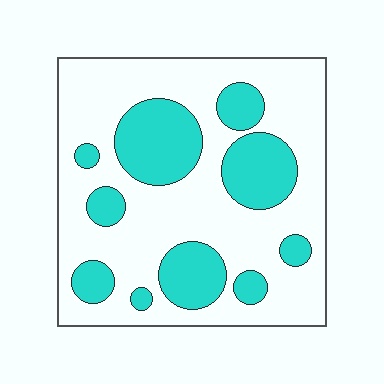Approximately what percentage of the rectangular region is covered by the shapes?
Approximately 30%.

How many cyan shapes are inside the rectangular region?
10.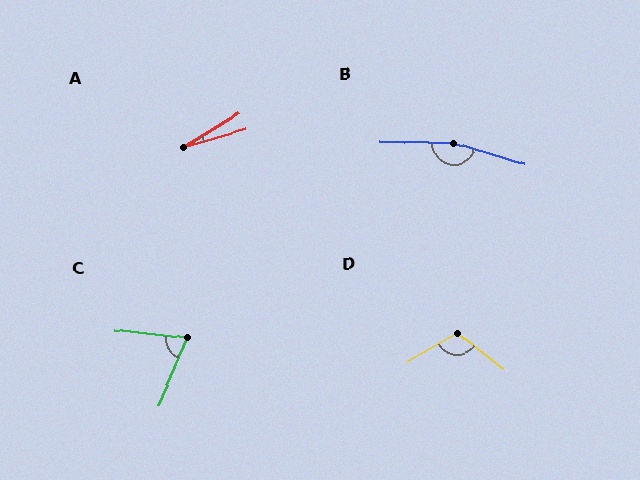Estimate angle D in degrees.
Approximately 111 degrees.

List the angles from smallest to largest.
A (16°), C (73°), D (111°), B (164°).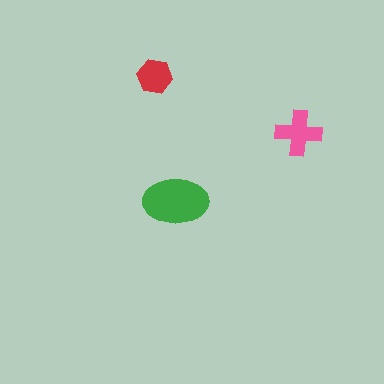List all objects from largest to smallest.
The green ellipse, the pink cross, the red hexagon.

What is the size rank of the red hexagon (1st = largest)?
3rd.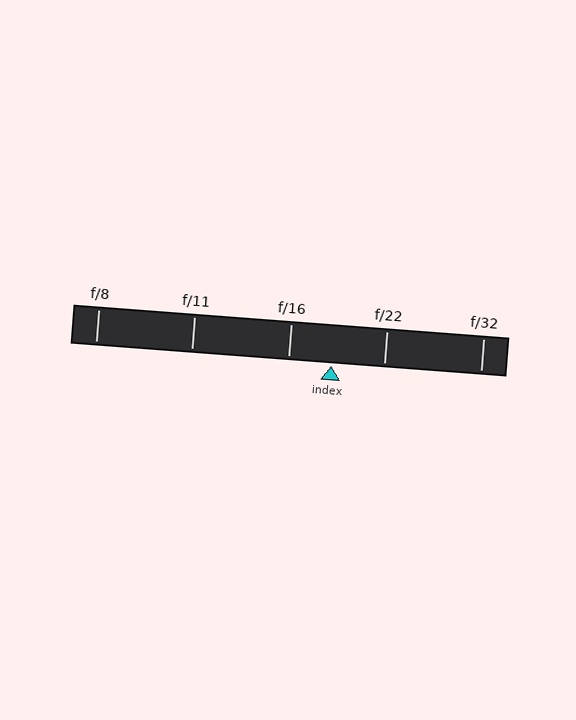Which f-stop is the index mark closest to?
The index mark is closest to f/16.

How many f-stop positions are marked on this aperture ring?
There are 5 f-stop positions marked.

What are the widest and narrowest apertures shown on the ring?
The widest aperture shown is f/8 and the narrowest is f/32.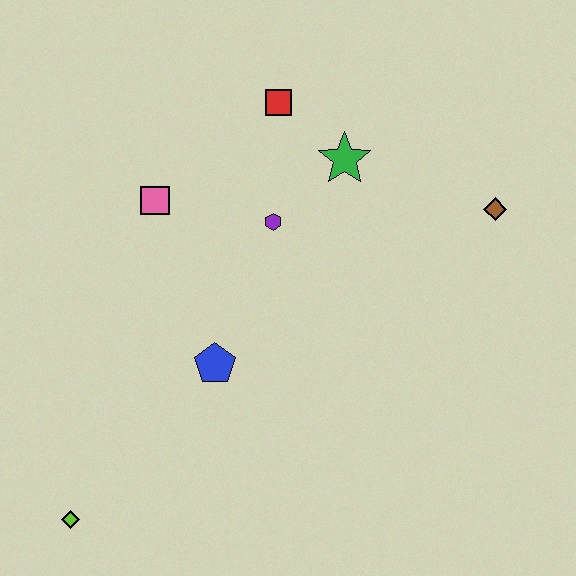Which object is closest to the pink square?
The purple hexagon is closest to the pink square.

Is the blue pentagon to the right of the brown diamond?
No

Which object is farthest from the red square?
The lime diamond is farthest from the red square.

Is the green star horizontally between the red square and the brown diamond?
Yes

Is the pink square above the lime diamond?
Yes